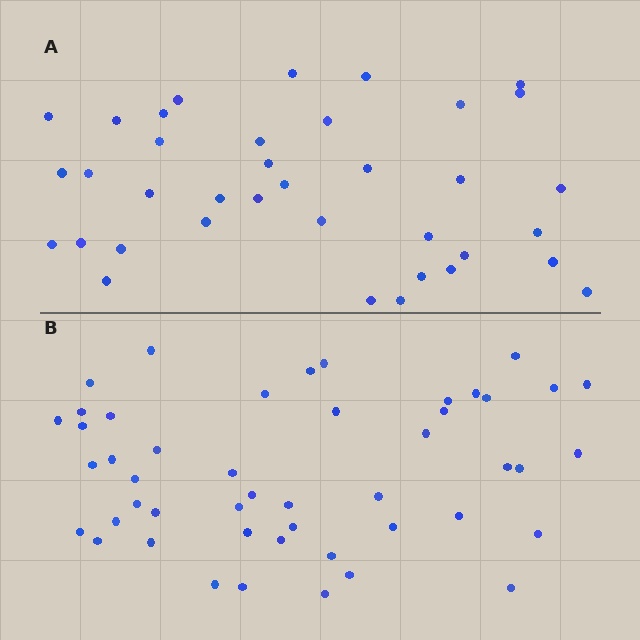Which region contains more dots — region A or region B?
Region B (the bottom region) has more dots.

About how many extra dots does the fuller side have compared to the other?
Region B has roughly 12 or so more dots than region A.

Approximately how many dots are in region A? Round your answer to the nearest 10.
About 40 dots. (The exact count is 37, which rounds to 40.)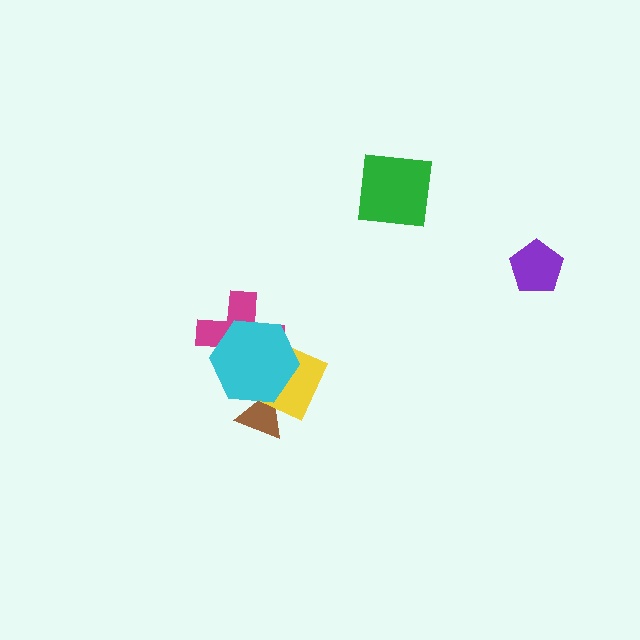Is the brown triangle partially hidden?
Yes, it is partially covered by another shape.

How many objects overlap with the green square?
0 objects overlap with the green square.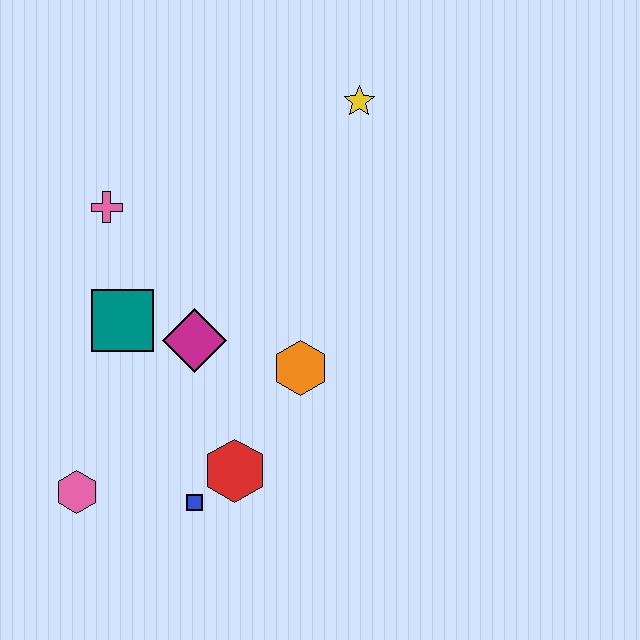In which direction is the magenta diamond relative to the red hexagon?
The magenta diamond is above the red hexagon.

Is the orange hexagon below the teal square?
Yes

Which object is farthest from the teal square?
The yellow star is farthest from the teal square.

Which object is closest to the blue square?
The red hexagon is closest to the blue square.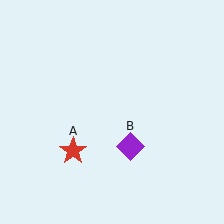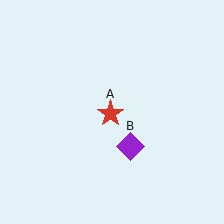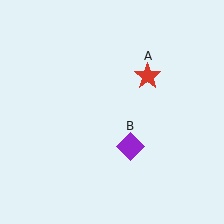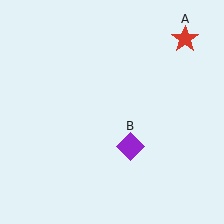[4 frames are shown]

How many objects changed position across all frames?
1 object changed position: red star (object A).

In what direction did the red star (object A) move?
The red star (object A) moved up and to the right.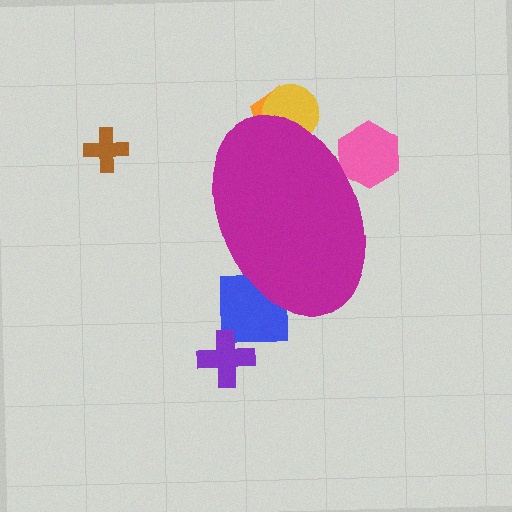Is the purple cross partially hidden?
No, the purple cross is fully visible.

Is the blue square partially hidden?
Yes, the blue square is partially hidden behind the magenta ellipse.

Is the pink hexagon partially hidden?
Yes, the pink hexagon is partially hidden behind the magenta ellipse.